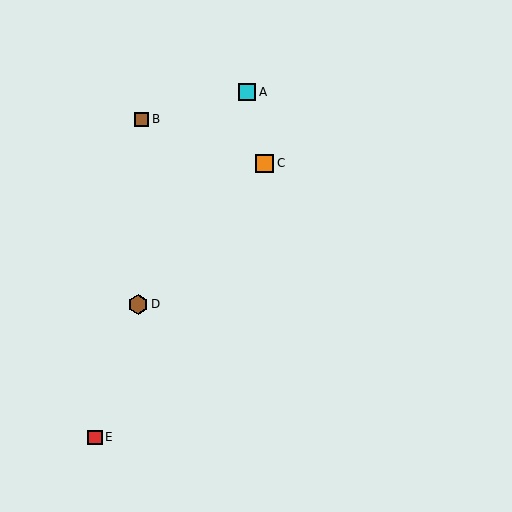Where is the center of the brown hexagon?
The center of the brown hexagon is at (138, 304).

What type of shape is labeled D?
Shape D is a brown hexagon.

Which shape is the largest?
The brown hexagon (labeled D) is the largest.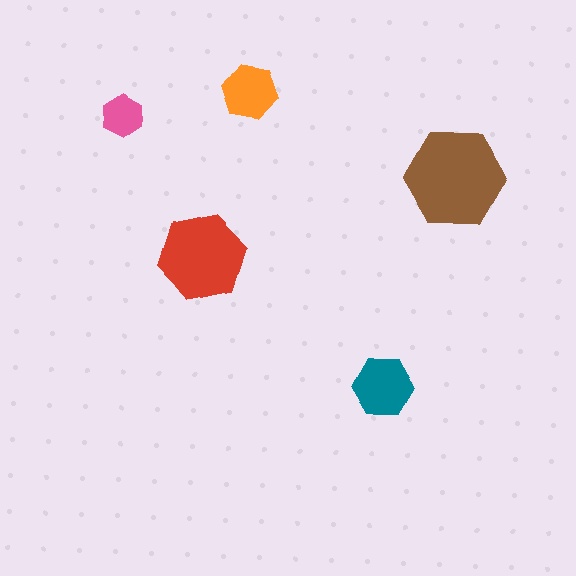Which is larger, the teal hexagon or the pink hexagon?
The teal one.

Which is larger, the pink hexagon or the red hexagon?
The red one.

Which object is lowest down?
The teal hexagon is bottommost.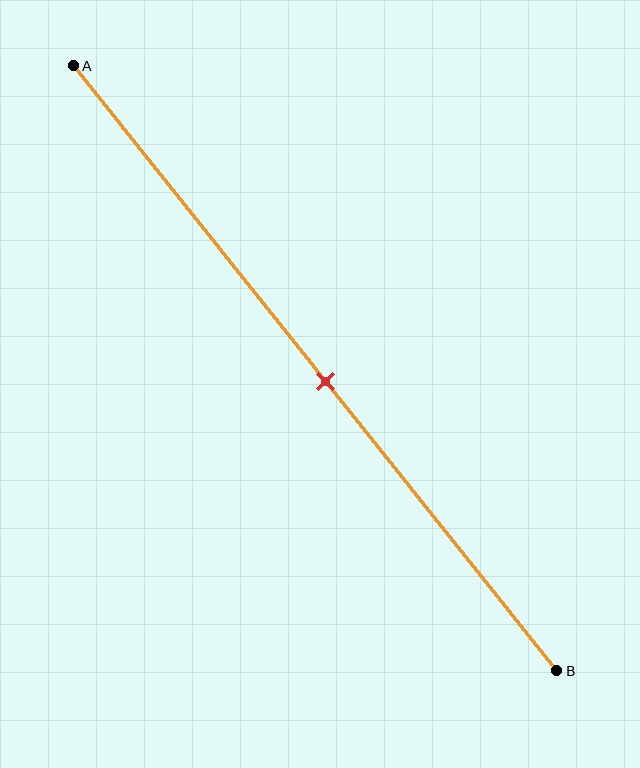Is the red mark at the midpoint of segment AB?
Yes, the mark is approximately at the midpoint.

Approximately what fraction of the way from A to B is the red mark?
The red mark is approximately 50% of the way from A to B.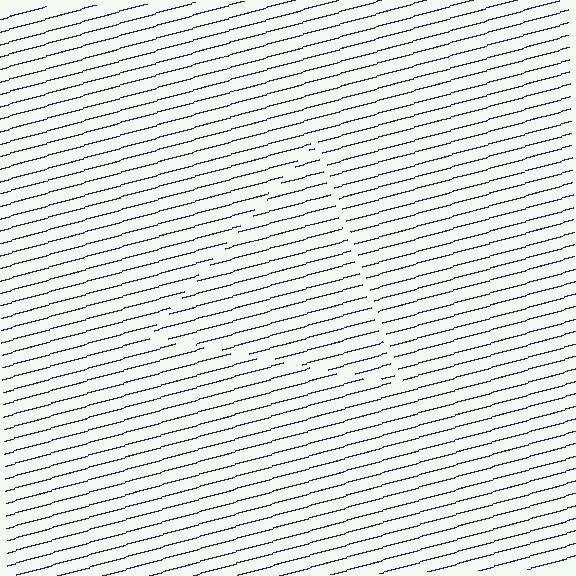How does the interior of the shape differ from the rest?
The interior of the shape contains the same grating, shifted by half a period — the contour is defined by the phase discontinuity where line-ends from the inner and outer gratings abut.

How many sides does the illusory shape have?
3 sides — the line-ends trace a triangle.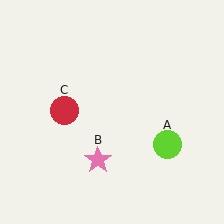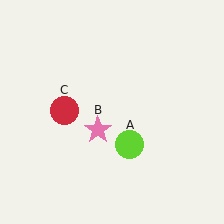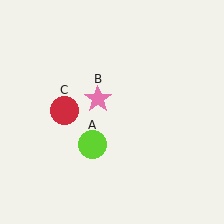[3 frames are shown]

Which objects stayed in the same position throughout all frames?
Red circle (object C) remained stationary.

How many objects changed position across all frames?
2 objects changed position: lime circle (object A), pink star (object B).